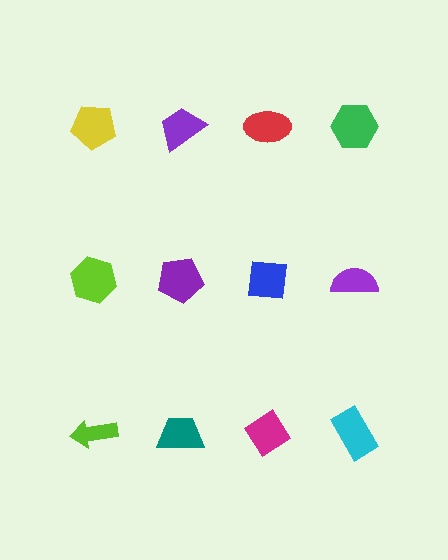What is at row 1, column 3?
A red ellipse.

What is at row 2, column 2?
A purple pentagon.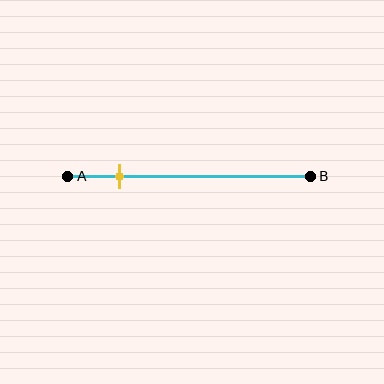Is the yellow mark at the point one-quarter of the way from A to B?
No, the mark is at about 20% from A, not at the 25% one-quarter point.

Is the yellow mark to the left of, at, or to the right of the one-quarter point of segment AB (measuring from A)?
The yellow mark is to the left of the one-quarter point of segment AB.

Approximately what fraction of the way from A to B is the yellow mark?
The yellow mark is approximately 20% of the way from A to B.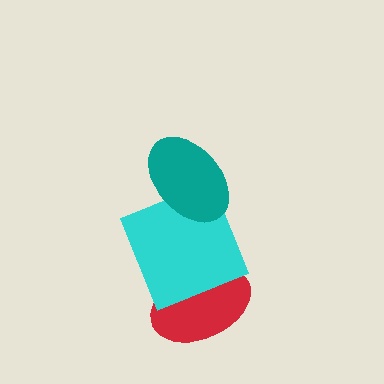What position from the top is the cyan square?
The cyan square is 2nd from the top.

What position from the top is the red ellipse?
The red ellipse is 3rd from the top.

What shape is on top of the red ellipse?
The cyan square is on top of the red ellipse.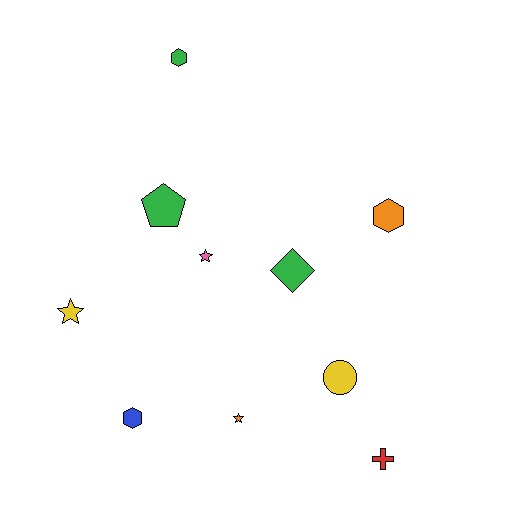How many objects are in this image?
There are 10 objects.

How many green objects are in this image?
There are 3 green objects.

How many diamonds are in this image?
There is 1 diamond.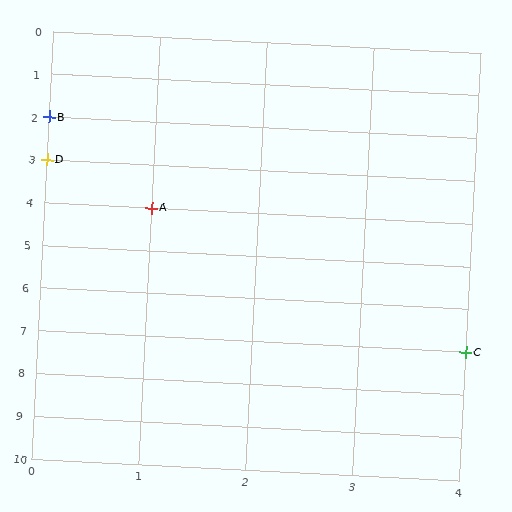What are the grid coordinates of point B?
Point B is at grid coordinates (0, 2).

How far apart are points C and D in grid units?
Points C and D are 4 columns and 4 rows apart (about 5.7 grid units diagonally).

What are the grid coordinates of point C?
Point C is at grid coordinates (4, 7).